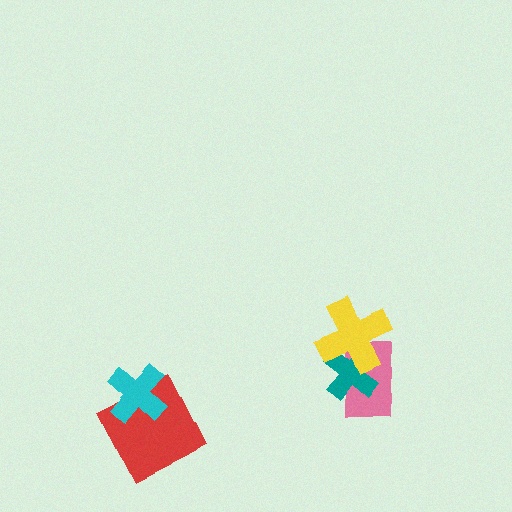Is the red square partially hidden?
Yes, it is partially covered by another shape.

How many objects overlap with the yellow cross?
2 objects overlap with the yellow cross.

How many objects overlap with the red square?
1 object overlaps with the red square.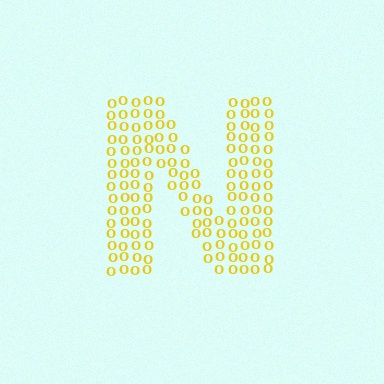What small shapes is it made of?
It is made of small letter O's.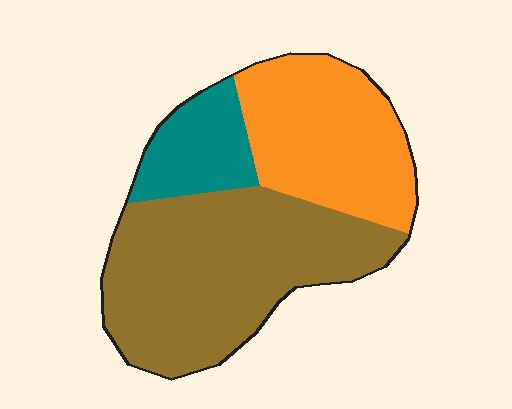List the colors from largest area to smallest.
From largest to smallest: brown, orange, teal.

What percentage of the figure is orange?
Orange covers around 35% of the figure.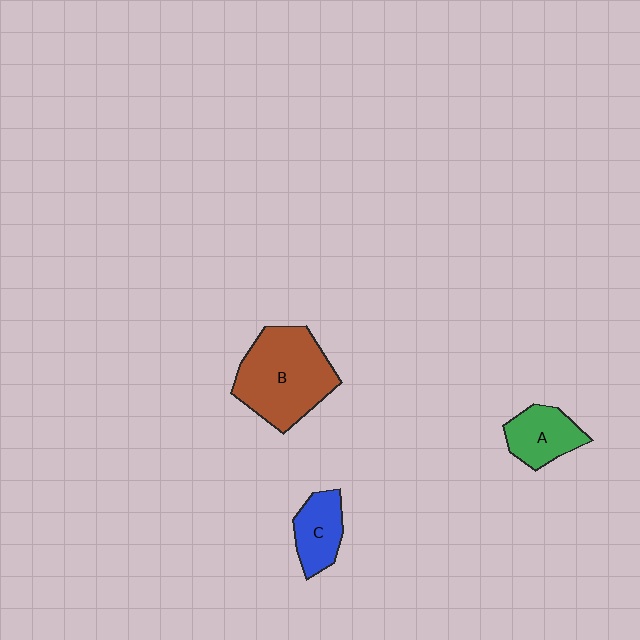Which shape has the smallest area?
Shape C (blue).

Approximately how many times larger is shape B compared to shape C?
Approximately 2.3 times.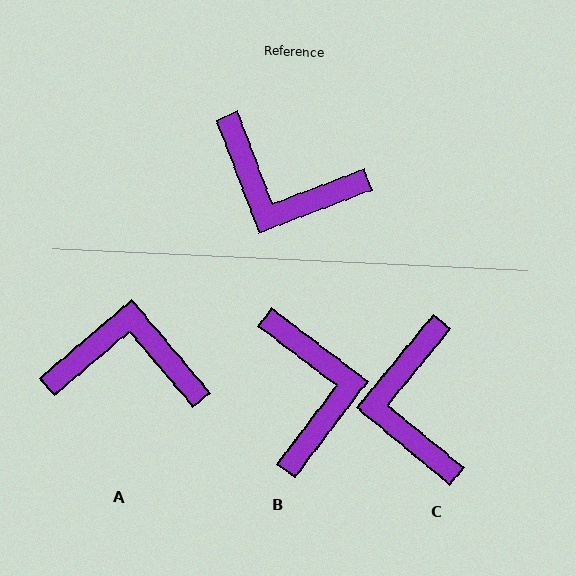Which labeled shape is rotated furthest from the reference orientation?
A, about 161 degrees away.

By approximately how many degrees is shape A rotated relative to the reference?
Approximately 161 degrees clockwise.